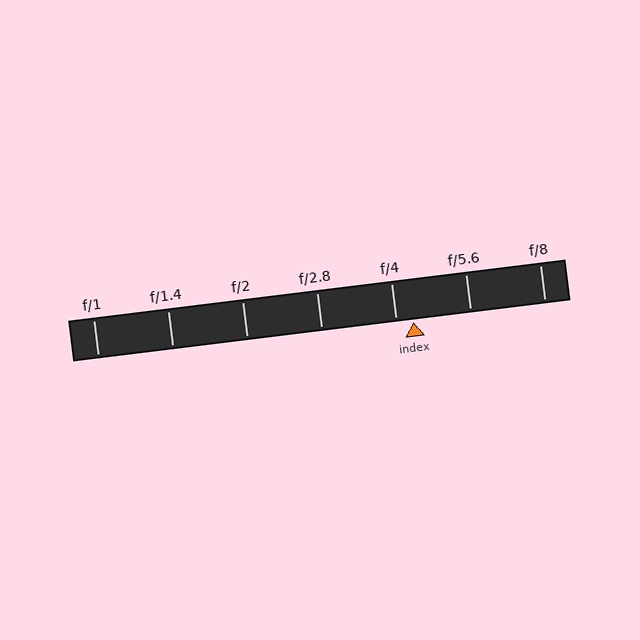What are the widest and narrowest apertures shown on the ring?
The widest aperture shown is f/1 and the narrowest is f/8.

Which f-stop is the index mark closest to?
The index mark is closest to f/4.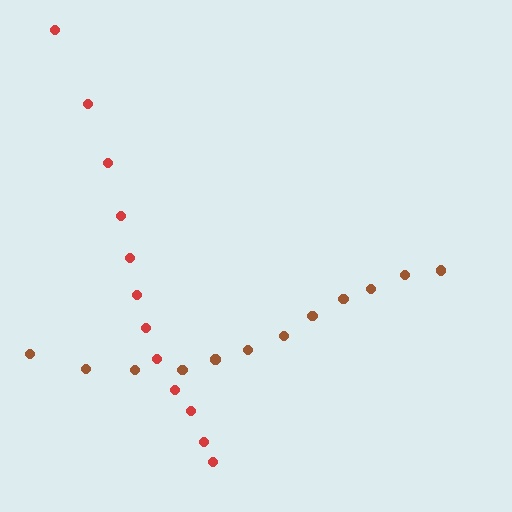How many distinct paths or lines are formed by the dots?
There are 2 distinct paths.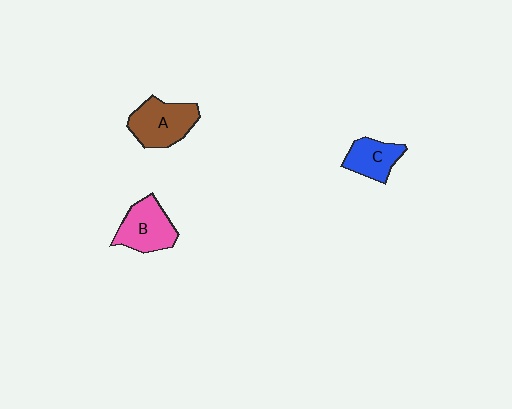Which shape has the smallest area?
Shape C (blue).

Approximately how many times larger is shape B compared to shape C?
Approximately 1.3 times.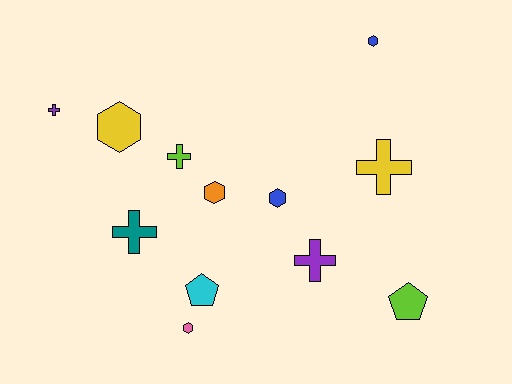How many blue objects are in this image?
There are 2 blue objects.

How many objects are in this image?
There are 12 objects.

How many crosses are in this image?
There are 5 crosses.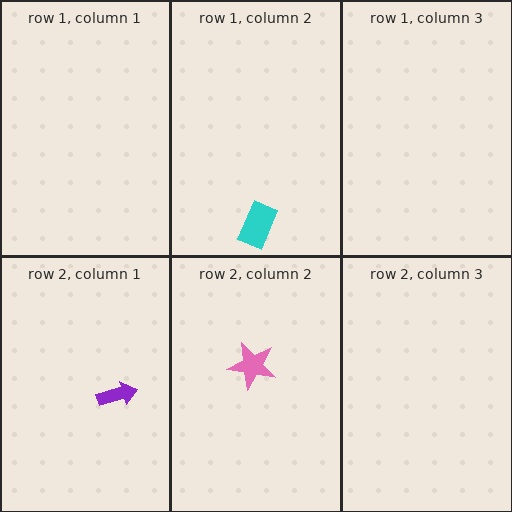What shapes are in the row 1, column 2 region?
The cyan rectangle.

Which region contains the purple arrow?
The row 2, column 1 region.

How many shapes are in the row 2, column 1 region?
1.